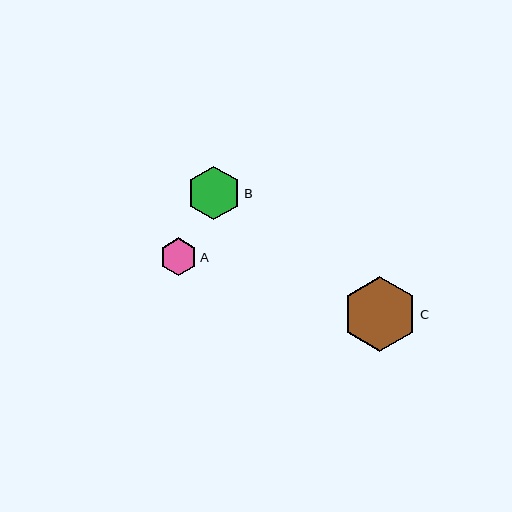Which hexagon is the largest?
Hexagon C is the largest with a size of approximately 74 pixels.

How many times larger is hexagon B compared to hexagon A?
Hexagon B is approximately 1.4 times the size of hexagon A.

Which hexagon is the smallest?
Hexagon A is the smallest with a size of approximately 38 pixels.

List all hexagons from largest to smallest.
From largest to smallest: C, B, A.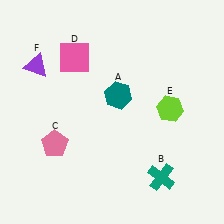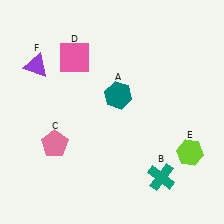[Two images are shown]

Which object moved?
The lime hexagon (E) moved down.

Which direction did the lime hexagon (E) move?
The lime hexagon (E) moved down.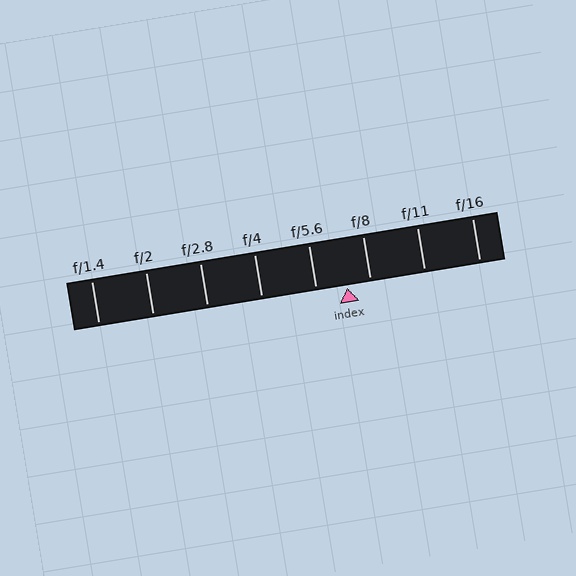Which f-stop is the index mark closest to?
The index mark is closest to f/8.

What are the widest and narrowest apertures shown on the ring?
The widest aperture shown is f/1.4 and the narrowest is f/16.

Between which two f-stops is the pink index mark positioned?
The index mark is between f/5.6 and f/8.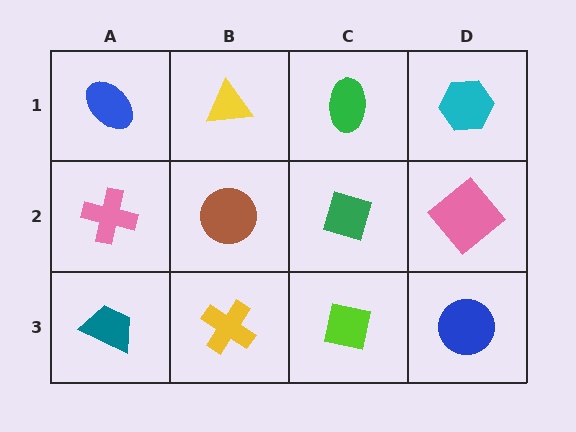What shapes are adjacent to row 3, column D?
A pink diamond (row 2, column D), a lime square (row 3, column C).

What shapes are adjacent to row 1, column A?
A pink cross (row 2, column A), a yellow triangle (row 1, column B).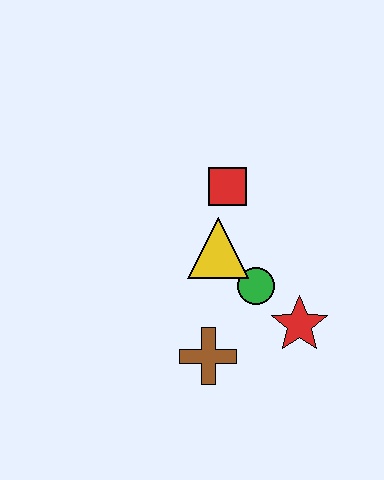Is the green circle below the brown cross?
No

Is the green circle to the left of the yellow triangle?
No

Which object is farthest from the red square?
The brown cross is farthest from the red square.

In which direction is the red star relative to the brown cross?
The red star is to the right of the brown cross.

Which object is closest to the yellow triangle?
The green circle is closest to the yellow triangle.